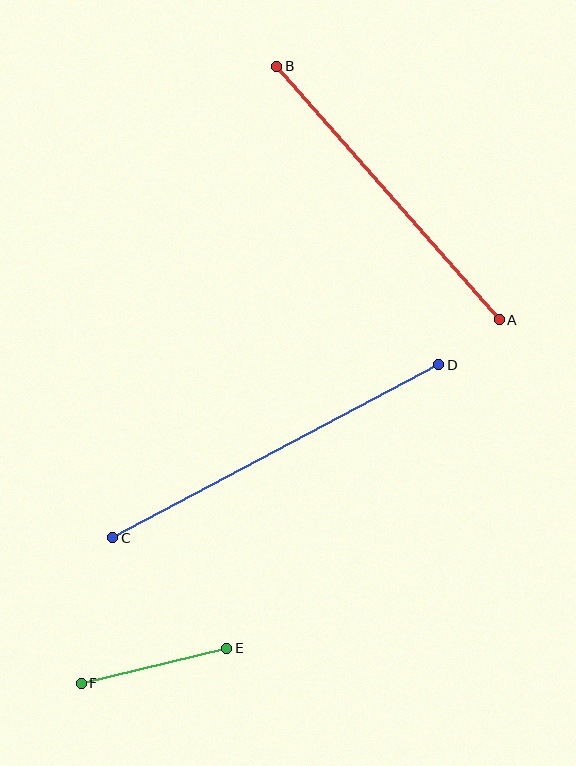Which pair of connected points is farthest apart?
Points C and D are farthest apart.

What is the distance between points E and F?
The distance is approximately 150 pixels.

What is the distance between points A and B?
The distance is approximately 337 pixels.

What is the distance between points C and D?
The distance is approximately 369 pixels.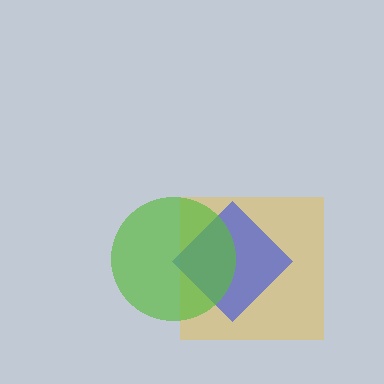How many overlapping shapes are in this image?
There are 3 overlapping shapes in the image.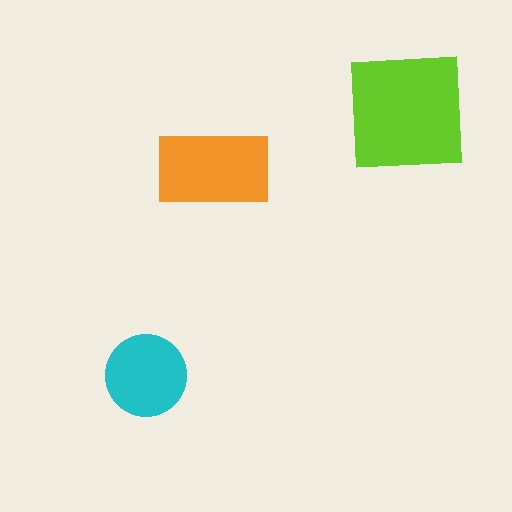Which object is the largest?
The lime square.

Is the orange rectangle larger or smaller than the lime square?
Smaller.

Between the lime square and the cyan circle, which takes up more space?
The lime square.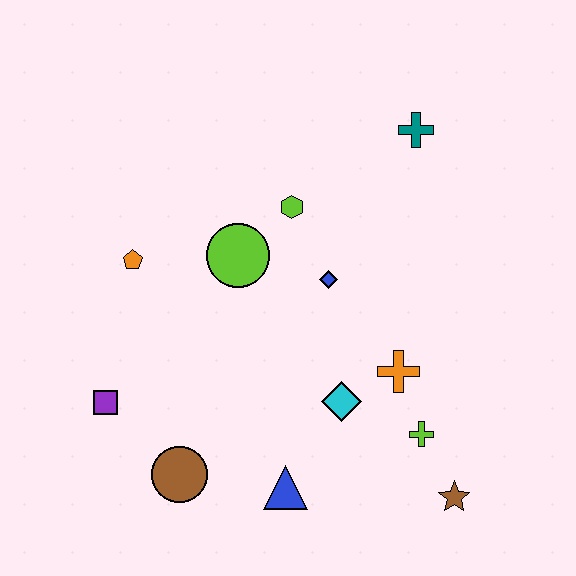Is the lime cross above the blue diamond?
No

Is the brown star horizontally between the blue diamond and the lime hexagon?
No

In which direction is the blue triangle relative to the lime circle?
The blue triangle is below the lime circle.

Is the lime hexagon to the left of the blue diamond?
Yes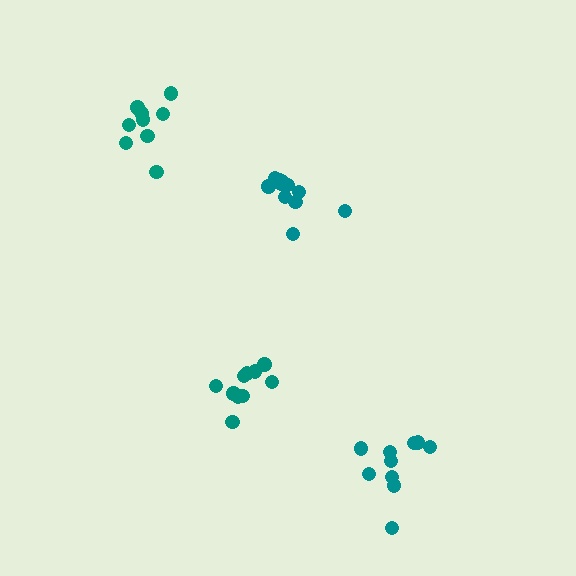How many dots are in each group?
Group 1: 11 dots, Group 2: 10 dots, Group 3: 9 dots, Group 4: 10 dots (40 total).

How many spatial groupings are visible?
There are 4 spatial groupings.